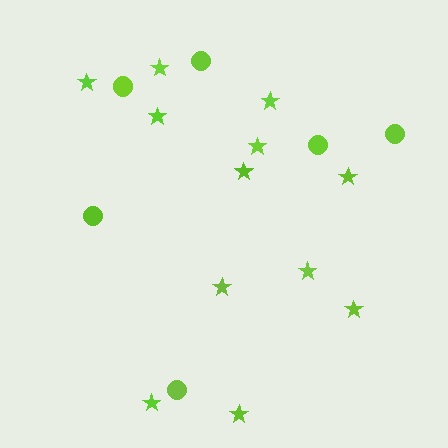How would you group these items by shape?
There are 2 groups: one group of stars (12) and one group of circles (6).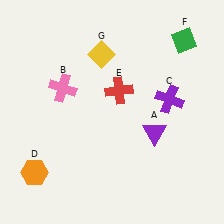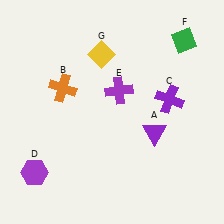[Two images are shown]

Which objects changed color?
B changed from pink to orange. D changed from orange to purple. E changed from red to purple.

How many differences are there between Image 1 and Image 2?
There are 3 differences between the two images.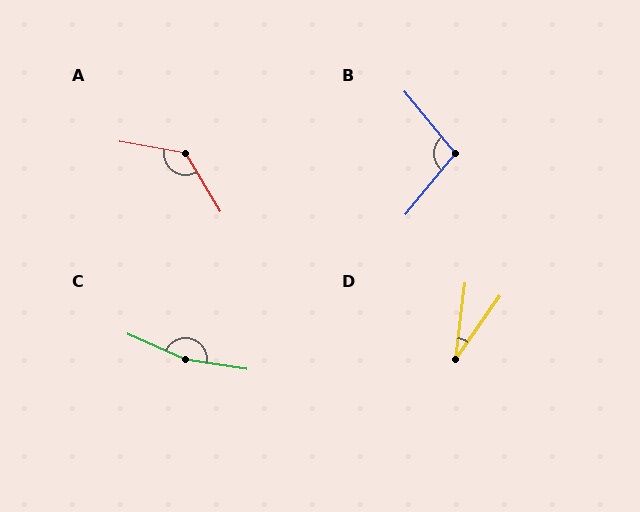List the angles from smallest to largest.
D (28°), B (102°), A (131°), C (164°).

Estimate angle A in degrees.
Approximately 131 degrees.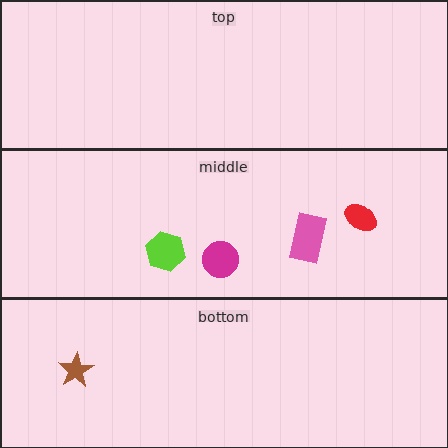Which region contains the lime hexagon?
The middle region.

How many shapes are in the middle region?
4.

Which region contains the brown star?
The bottom region.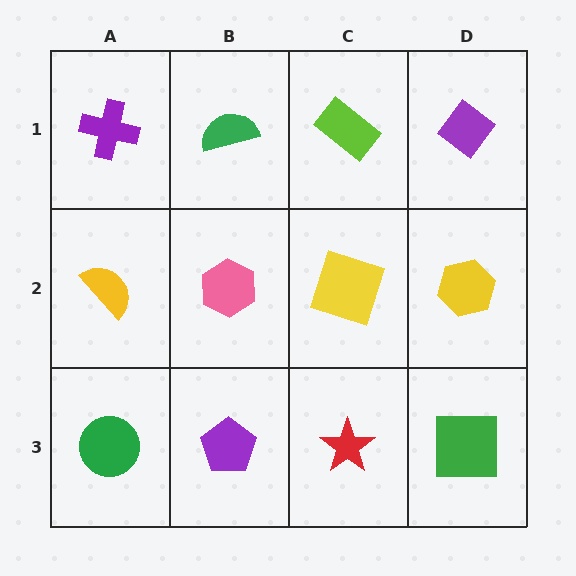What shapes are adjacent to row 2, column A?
A purple cross (row 1, column A), a green circle (row 3, column A), a pink hexagon (row 2, column B).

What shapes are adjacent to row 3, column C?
A yellow square (row 2, column C), a purple pentagon (row 3, column B), a green square (row 3, column D).